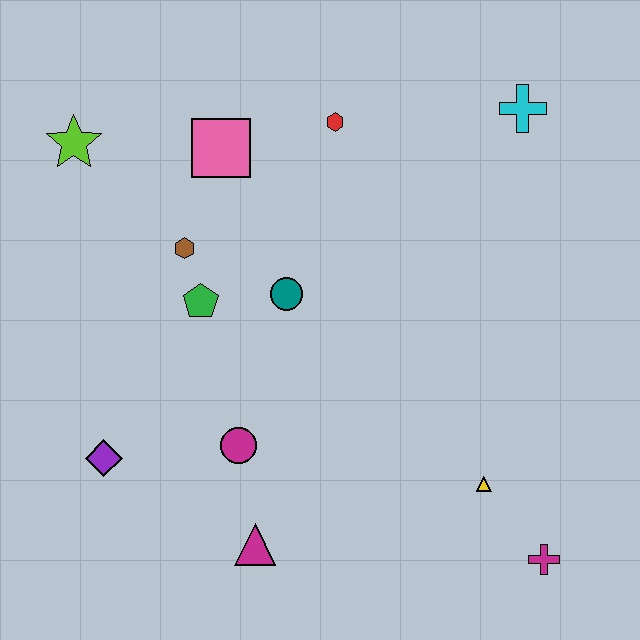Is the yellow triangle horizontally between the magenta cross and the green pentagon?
Yes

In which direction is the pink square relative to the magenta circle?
The pink square is above the magenta circle.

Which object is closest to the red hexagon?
The pink square is closest to the red hexagon.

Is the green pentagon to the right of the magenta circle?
No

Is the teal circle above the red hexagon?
No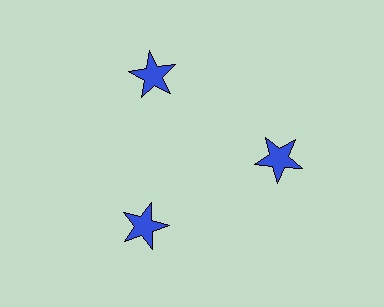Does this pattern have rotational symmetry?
Yes, this pattern has 3-fold rotational symmetry. It looks the same after rotating 120 degrees around the center.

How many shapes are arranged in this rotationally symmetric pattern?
There are 3 shapes, arranged in 3 groups of 1.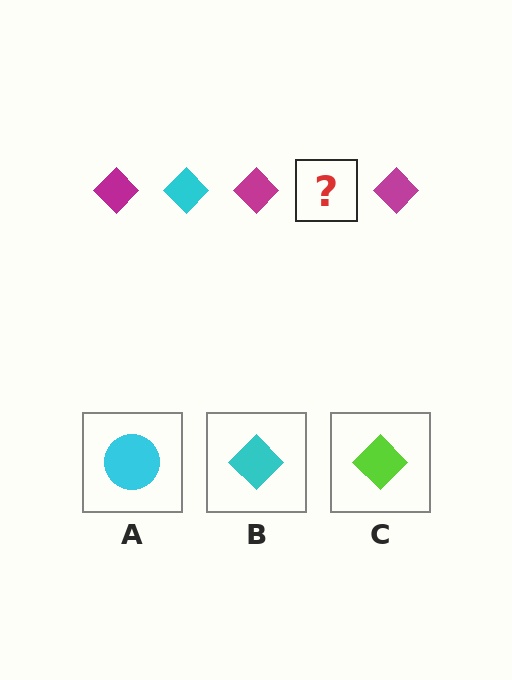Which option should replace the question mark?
Option B.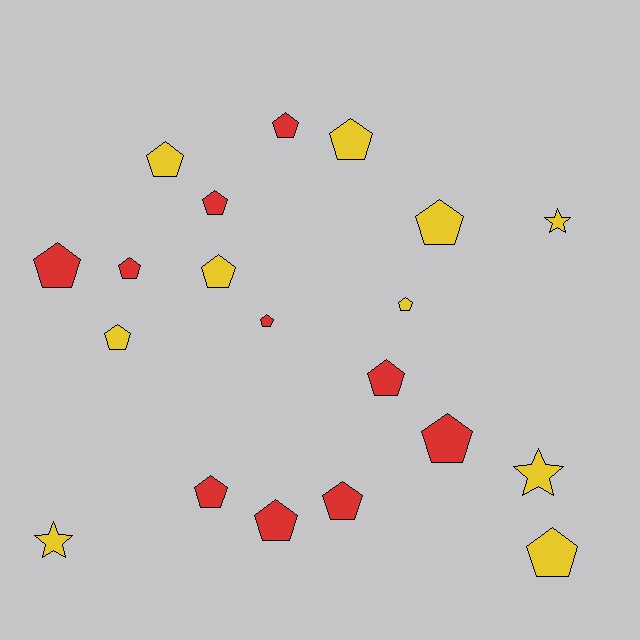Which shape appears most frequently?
Pentagon, with 17 objects.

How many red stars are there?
There are no red stars.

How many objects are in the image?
There are 20 objects.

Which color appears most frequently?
Red, with 10 objects.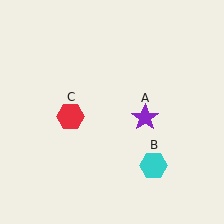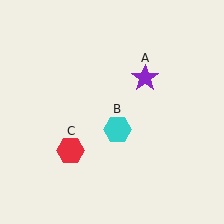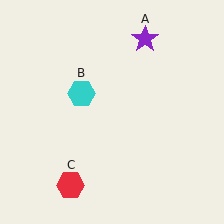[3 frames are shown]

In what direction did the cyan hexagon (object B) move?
The cyan hexagon (object B) moved up and to the left.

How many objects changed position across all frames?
3 objects changed position: purple star (object A), cyan hexagon (object B), red hexagon (object C).